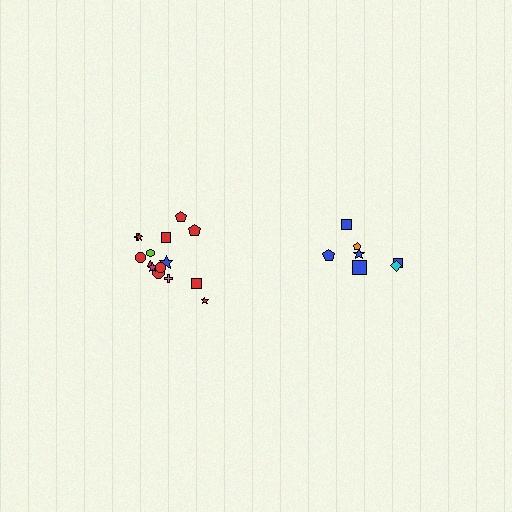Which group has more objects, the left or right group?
The left group.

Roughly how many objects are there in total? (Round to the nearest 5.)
Roughly 20 objects in total.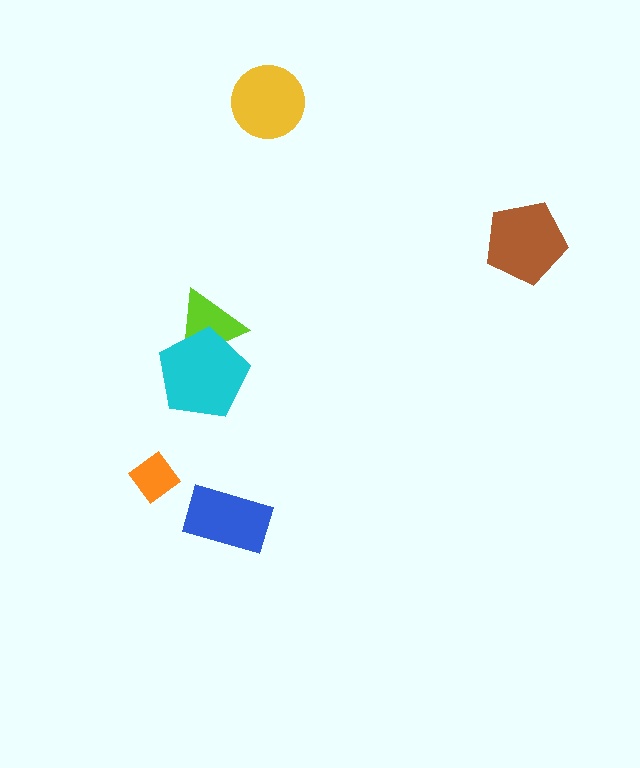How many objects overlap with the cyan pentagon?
1 object overlaps with the cyan pentagon.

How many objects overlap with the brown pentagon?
0 objects overlap with the brown pentagon.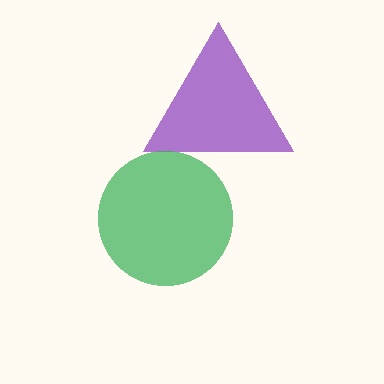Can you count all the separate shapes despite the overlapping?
Yes, there are 2 separate shapes.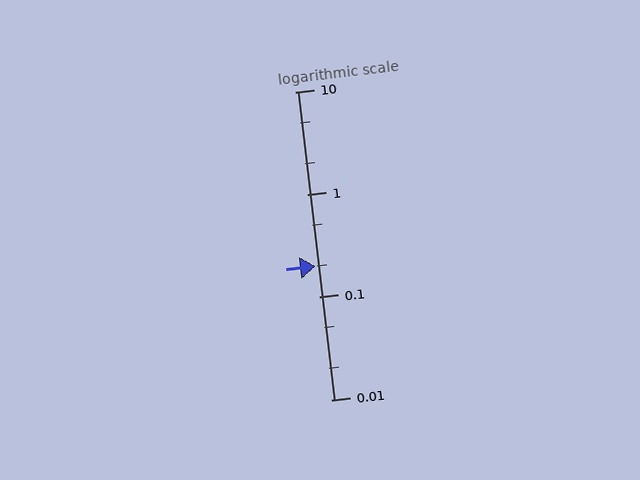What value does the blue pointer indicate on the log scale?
The pointer indicates approximately 0.2.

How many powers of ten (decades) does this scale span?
The scale spans 3 decades, from 0.01 to 10.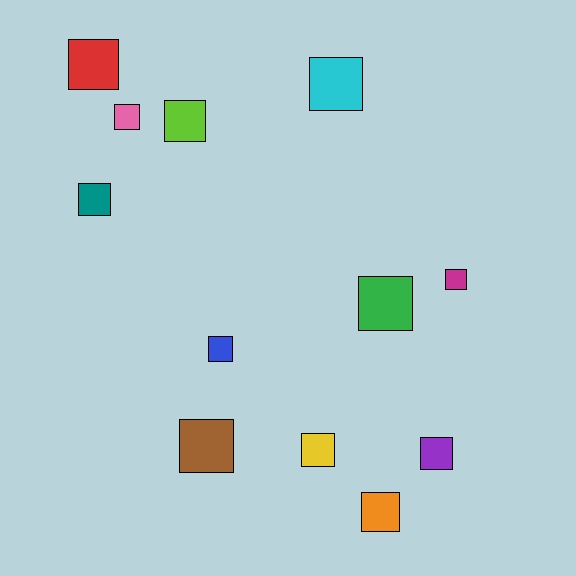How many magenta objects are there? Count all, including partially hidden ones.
There is 1 magenta object.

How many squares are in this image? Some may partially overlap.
There are 12 squares.